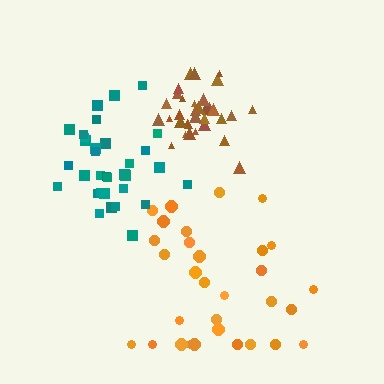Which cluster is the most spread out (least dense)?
Orange.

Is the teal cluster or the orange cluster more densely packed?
Teal.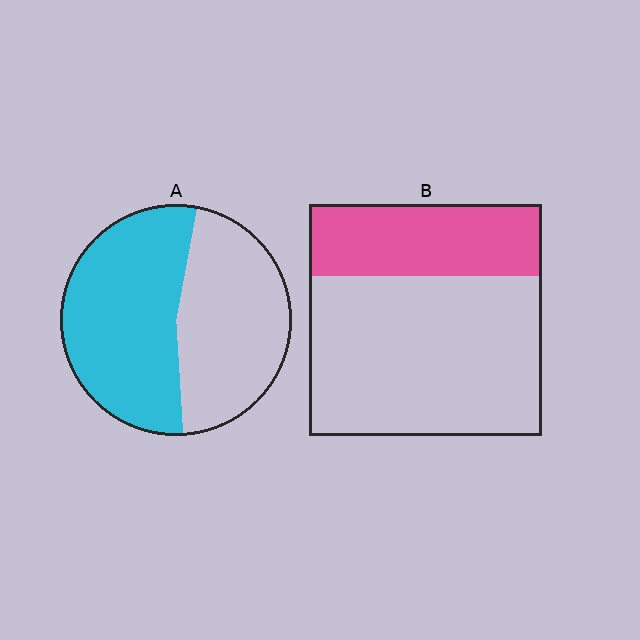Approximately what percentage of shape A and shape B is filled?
A is approximately 55% and B is approximately 30%.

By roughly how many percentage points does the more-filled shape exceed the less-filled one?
By roughly 25 percentage points (A over B).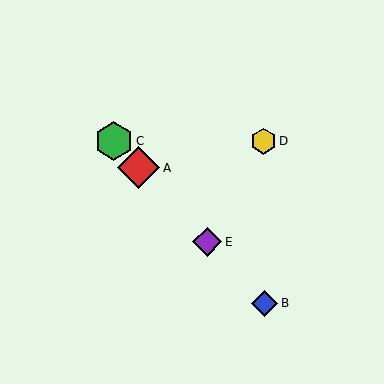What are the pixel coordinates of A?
Object A is at (139, 168).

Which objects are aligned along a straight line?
Objects A, B, C, E are aligned along a straight line.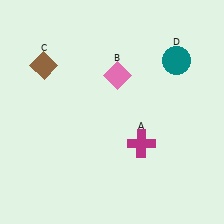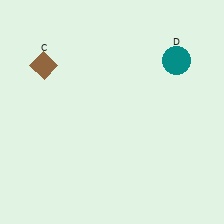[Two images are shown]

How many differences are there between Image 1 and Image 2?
There are 2 differences between the two images.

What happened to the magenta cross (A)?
The magenta cross (A) was removed in Image 2. It was in the bottom-right area of Image 1.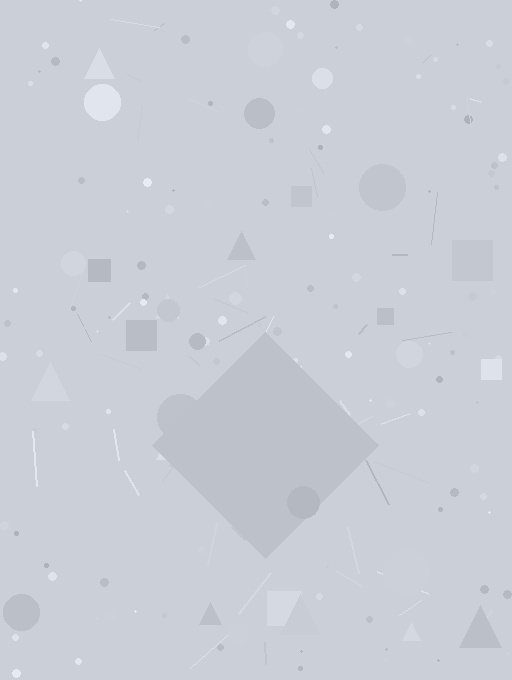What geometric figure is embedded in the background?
A diamond is embedded in the background.